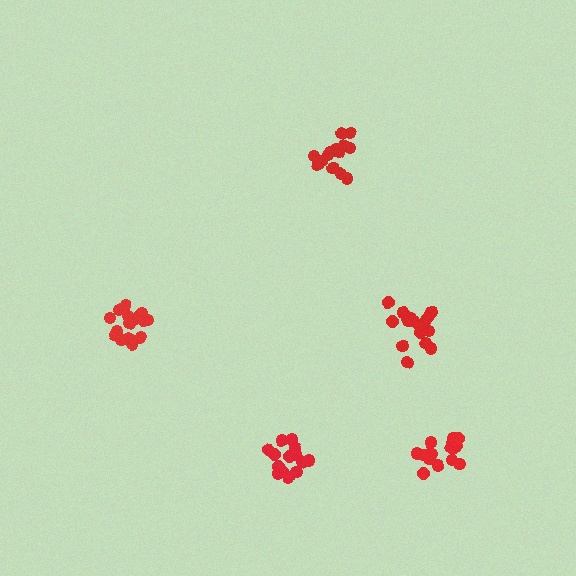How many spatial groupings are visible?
There are 5 spatial groupings.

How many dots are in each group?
Group 1: 16 dots, Group 2: 17 dots, Group 3: 16 dots, Group 4: 15 dots, Group 5: 20 dots (84 total).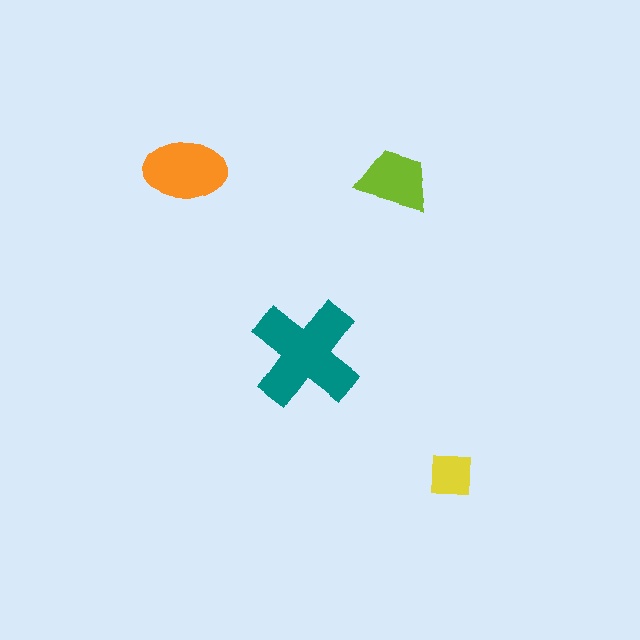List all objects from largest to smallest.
The teal cross, the orange ellipse, the lime trapezoid, the yellow square.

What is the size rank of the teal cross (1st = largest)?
1st.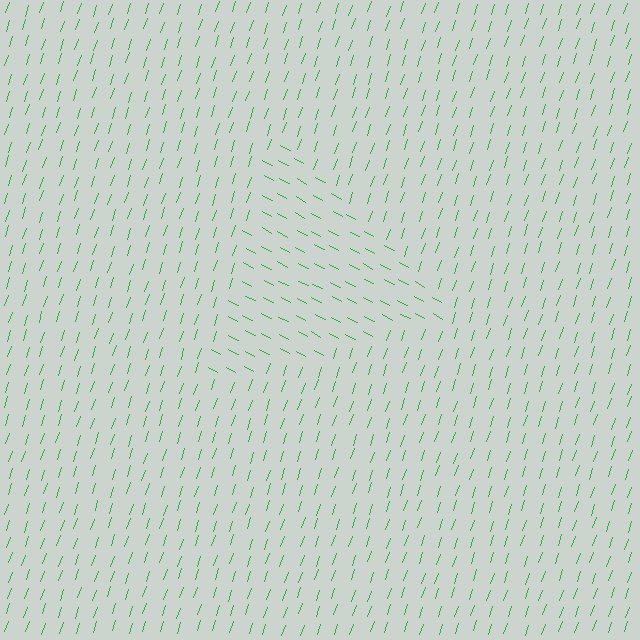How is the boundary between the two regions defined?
The boundary is defined purely by a change in line orientation (approximately 80 degrees difference). All lines are the same color and thickness.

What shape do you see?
I see a triangle.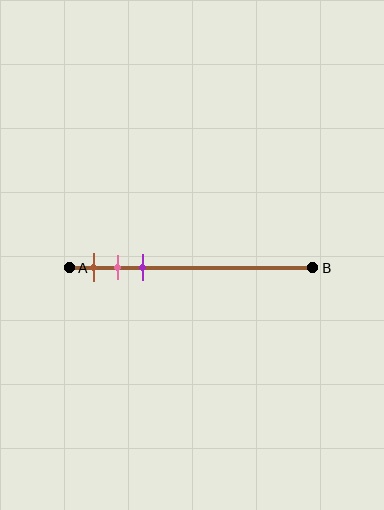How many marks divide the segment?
There are 3 marks dividing the segment.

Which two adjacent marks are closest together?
The pink and purple marks are the closest adjacent pair.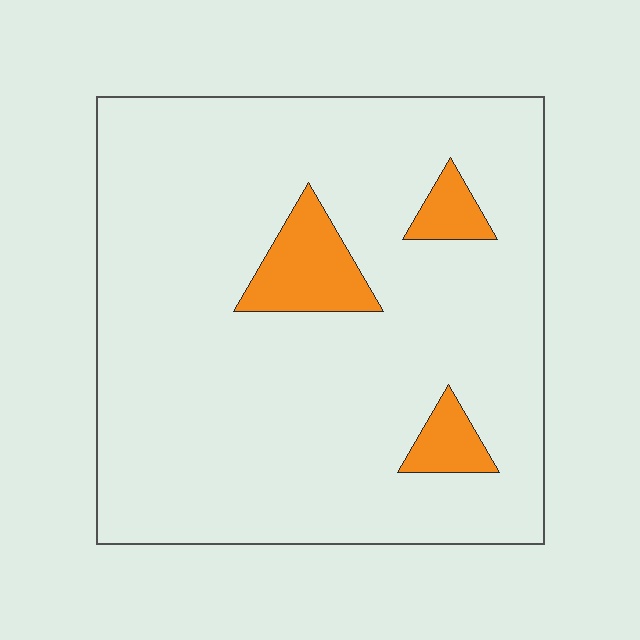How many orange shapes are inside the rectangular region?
3.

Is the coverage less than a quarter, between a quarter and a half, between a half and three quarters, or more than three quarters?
Less than a quarter.